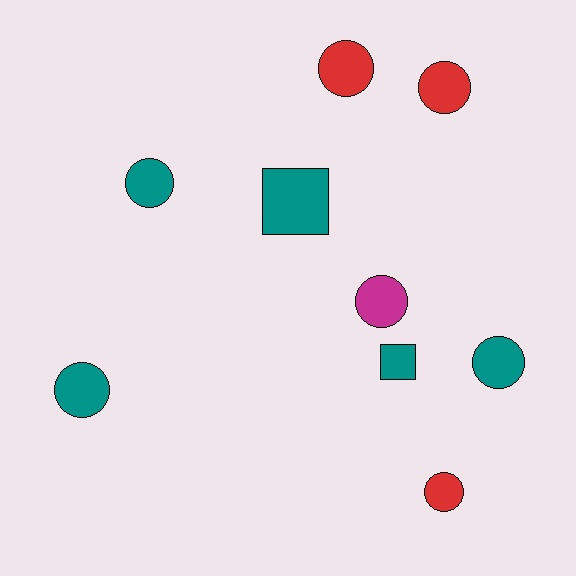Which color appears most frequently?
Teal, with 5 objects.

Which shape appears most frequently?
Circle, with 7 objects.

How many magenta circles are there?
There is 1 magenta circle.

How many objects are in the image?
There are 9 objects.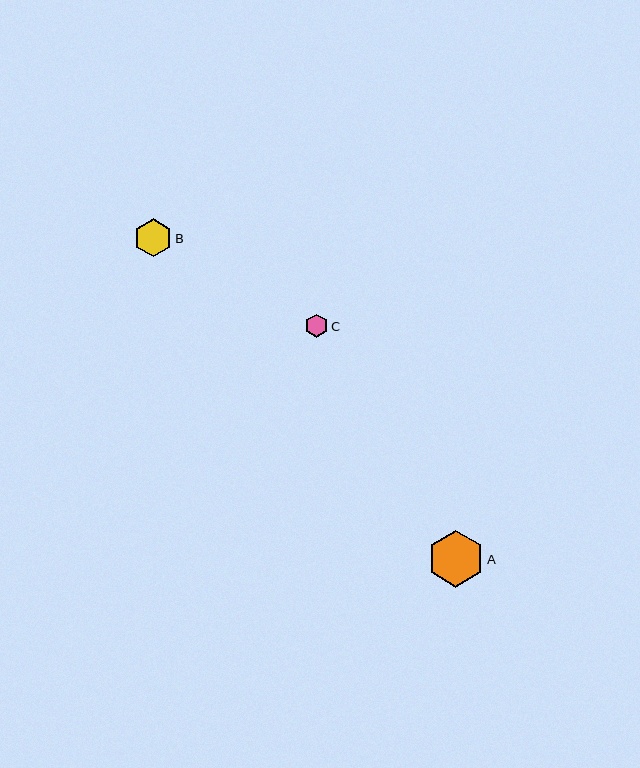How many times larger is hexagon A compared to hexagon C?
Hexagon A is approximately 2.4 times the size of hexagon C.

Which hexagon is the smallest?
Hexagon C is the smallest with a size of approximately 24 pixels.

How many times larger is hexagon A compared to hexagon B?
Hexagon A is approximately 1.5 times the size of hexagon B.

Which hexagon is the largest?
Hexagon A is the largest with a size of approximately 56 pixels.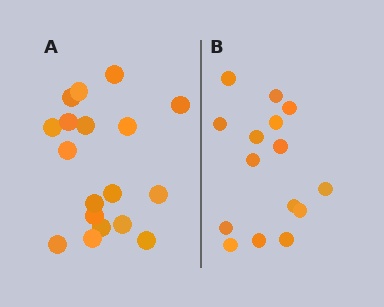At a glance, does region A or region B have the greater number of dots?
Region A (the left region) has more dots.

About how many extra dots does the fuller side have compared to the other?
Region A has just a few more — roughly 2 or 3 more dots than region B.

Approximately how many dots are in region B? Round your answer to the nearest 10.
About 20 dots. (The exact count is 15, which rounds to 20.)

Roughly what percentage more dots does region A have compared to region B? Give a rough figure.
About 20% more.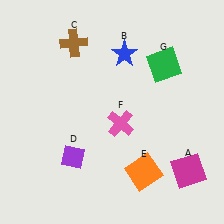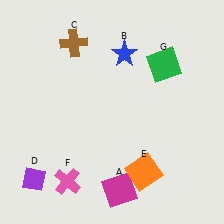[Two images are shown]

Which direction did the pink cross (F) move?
The pink cross (F) moved down.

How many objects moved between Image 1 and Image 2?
3 objects moved between the two images.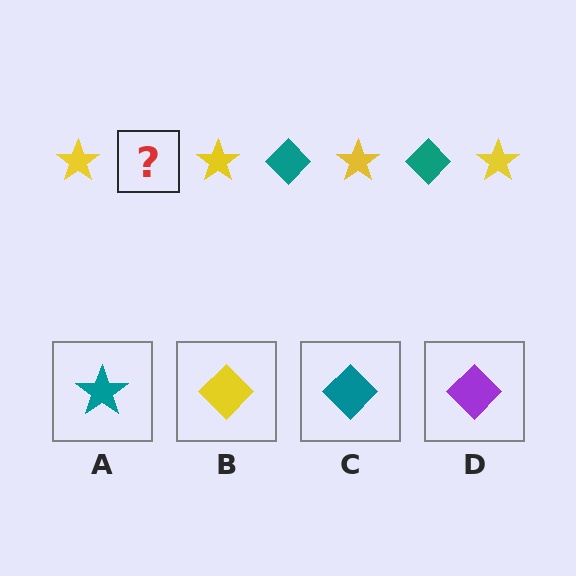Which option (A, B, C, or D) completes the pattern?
C.